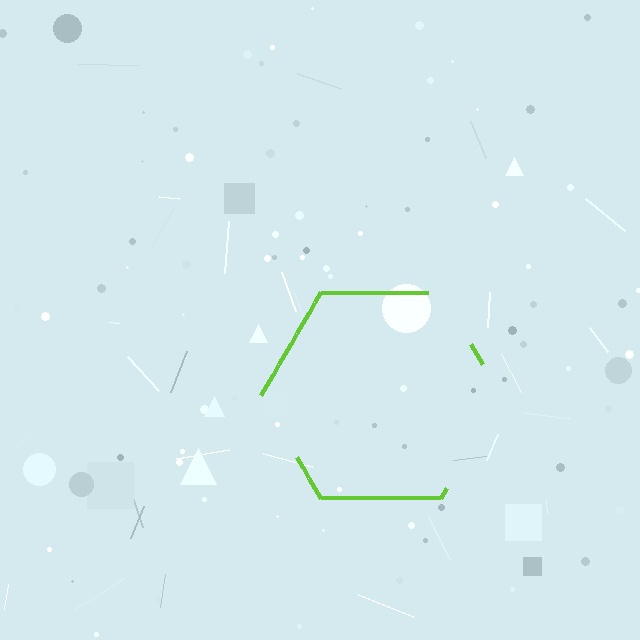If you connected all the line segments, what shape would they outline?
They would outline a hexagon.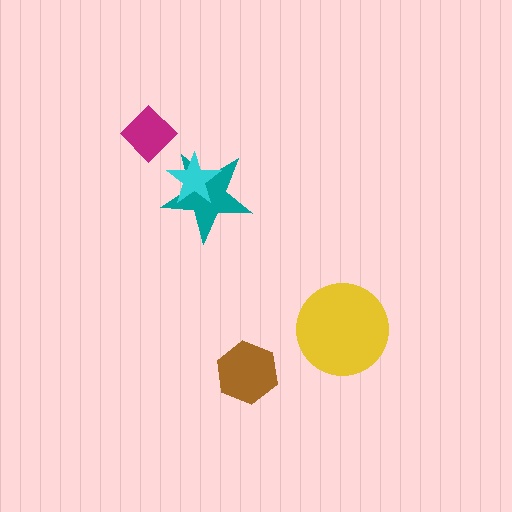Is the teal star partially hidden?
Yes, it is partially covered by another shape.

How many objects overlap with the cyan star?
1 object overlaps with the cyan star.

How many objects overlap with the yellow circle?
0 objects overlap with the yellow circle.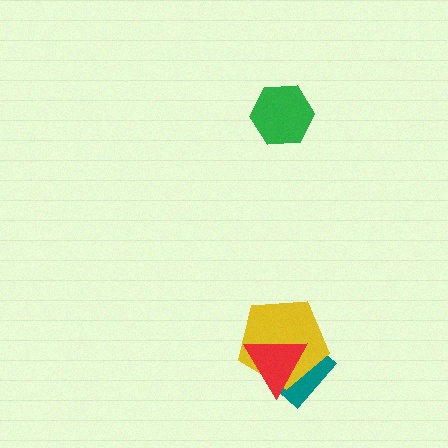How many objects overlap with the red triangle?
2 objects overlap with the red triangle.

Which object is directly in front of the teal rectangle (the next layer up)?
The yellow pentagon is directly in front of the teal rectangle.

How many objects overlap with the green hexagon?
0 objects overlap with the green hexagon.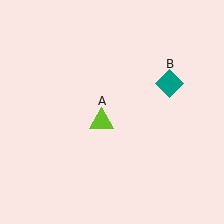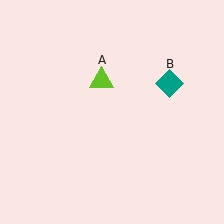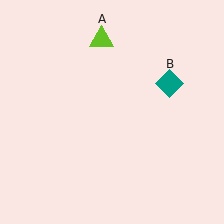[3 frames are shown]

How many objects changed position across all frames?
1 object changed position: lime triangle (object A).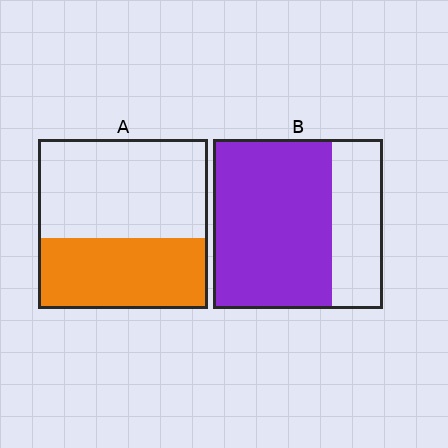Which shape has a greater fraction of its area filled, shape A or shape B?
Shape B.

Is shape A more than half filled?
No.